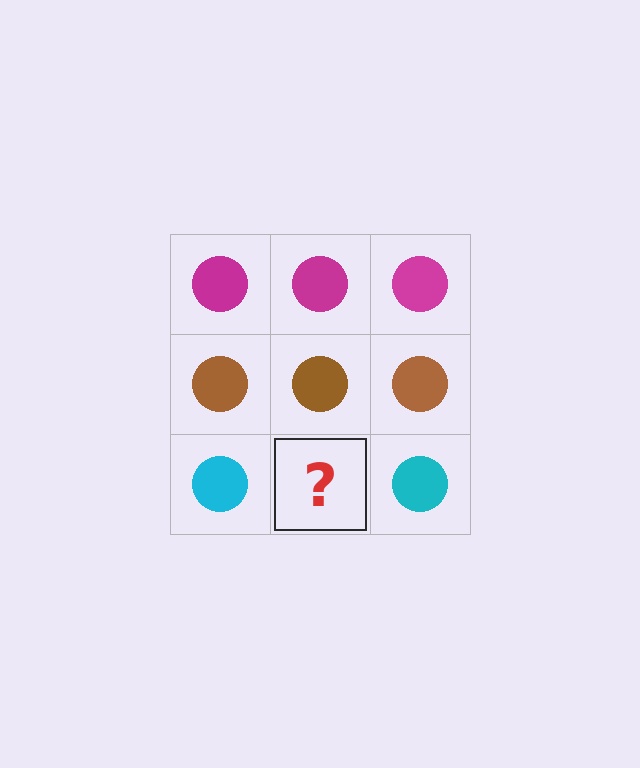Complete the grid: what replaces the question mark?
The question mark should be replaced with a cyan circle.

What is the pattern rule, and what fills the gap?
The rule is that each row has a consistent color. The gap should be filled with a cyan circle.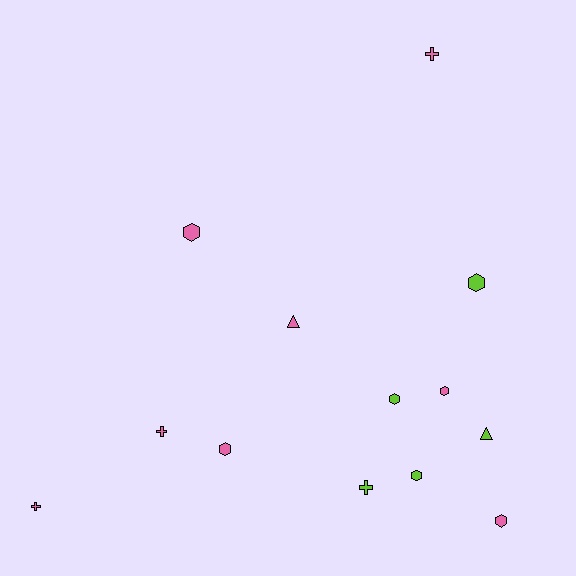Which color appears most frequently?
Pink, with 8 objects.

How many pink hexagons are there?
There are 4 pink hexagons.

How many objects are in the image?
There are 13 objects.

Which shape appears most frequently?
Hexagon, with 7 objects.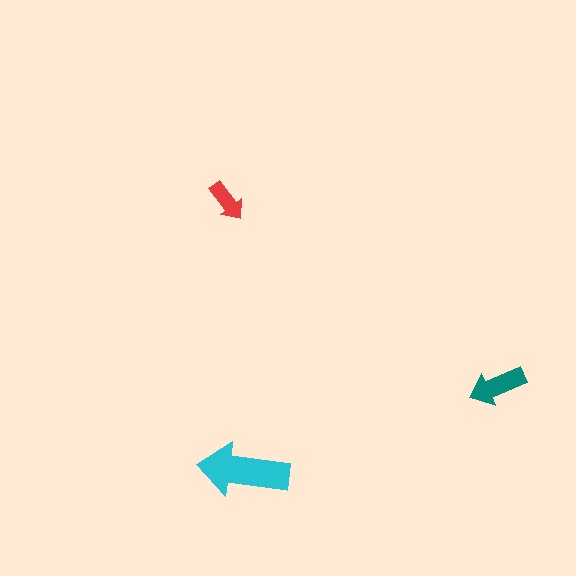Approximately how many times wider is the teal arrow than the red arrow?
About 1.5 times wider.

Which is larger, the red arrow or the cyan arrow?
The cyan one.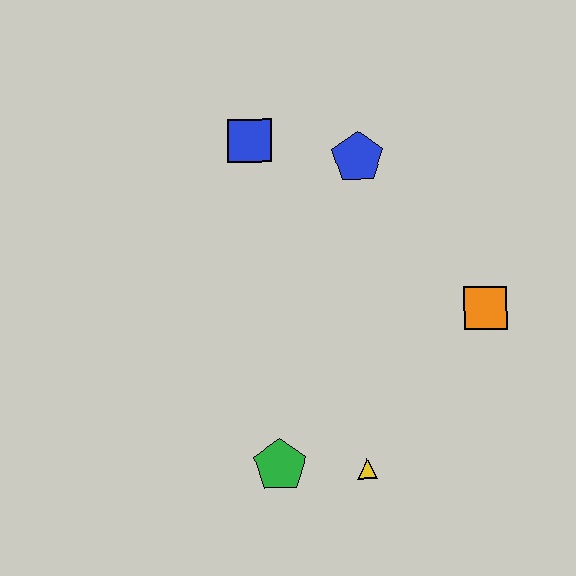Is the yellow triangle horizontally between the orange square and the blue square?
Yes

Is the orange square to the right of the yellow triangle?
Yes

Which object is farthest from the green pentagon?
The blue square is farthest from the green pentagon.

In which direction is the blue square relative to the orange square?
The blue square is to the left of the orange square.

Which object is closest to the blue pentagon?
The blue square is closest to the blue pentagon.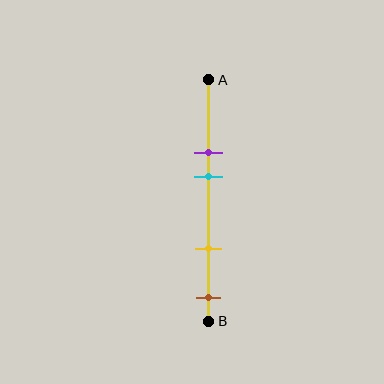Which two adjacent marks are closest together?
The purple and cyan marks are the closest adjacent pair.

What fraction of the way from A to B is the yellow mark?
The yellow mark is approximately 70% (0.7) of the way from A to B.